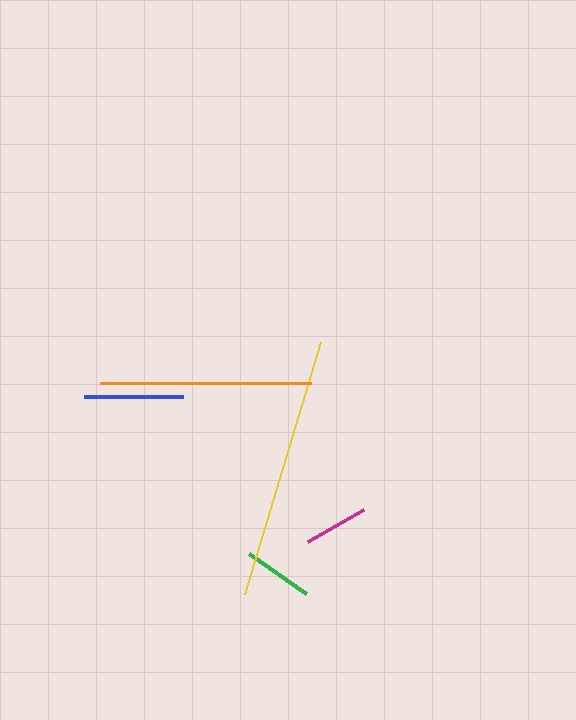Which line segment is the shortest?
The magenta line is the shortest at approximately 65 pixels.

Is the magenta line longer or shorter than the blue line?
The blue line is longer than the magenta line.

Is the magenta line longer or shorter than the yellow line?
The yellow line is longer than the magenta line.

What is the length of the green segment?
The green segment is approximately 69 pixels long.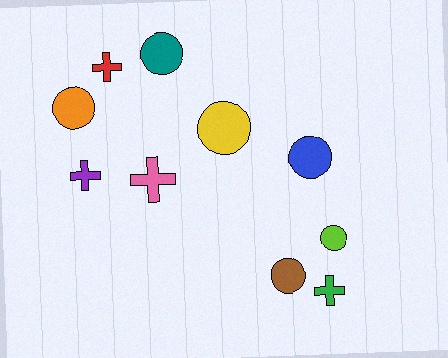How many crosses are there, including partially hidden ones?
There are 4 crosses.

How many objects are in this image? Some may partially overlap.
There are 10 objects.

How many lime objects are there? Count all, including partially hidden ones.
There is 1 lime object.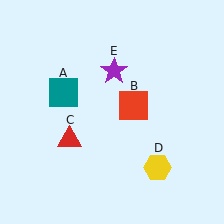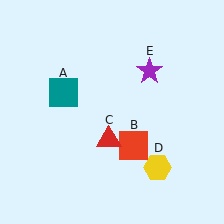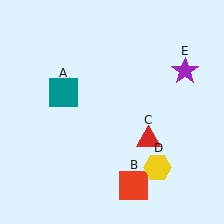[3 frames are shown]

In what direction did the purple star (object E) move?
The purple star (object E) moved right.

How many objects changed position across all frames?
3 objects changed position: red square (object B), red triangle (object C), purple star (object E).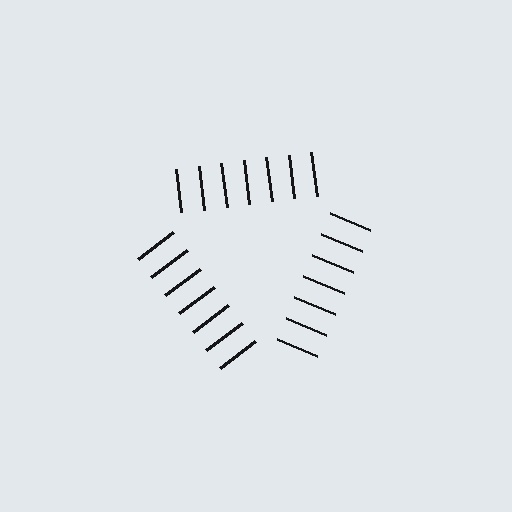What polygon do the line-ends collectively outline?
An illusory triangle — the line segments terminate on its edges but no continuous stroke is drawn.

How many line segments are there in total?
21 — 7 along each of the 3 edges.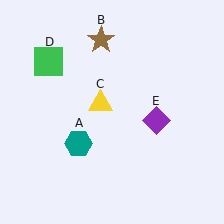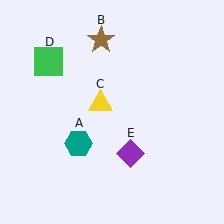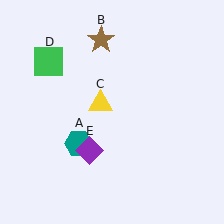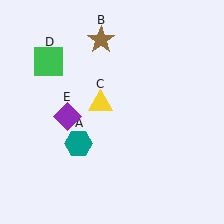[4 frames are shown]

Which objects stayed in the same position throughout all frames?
Teal hexagon (object A) and brown star (object B) and yellow triangle (object C) and green square (object D) remained stationary.